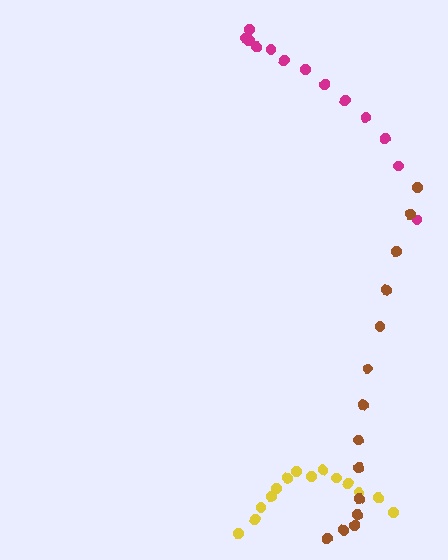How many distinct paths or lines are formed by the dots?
There are 3 distinct paths.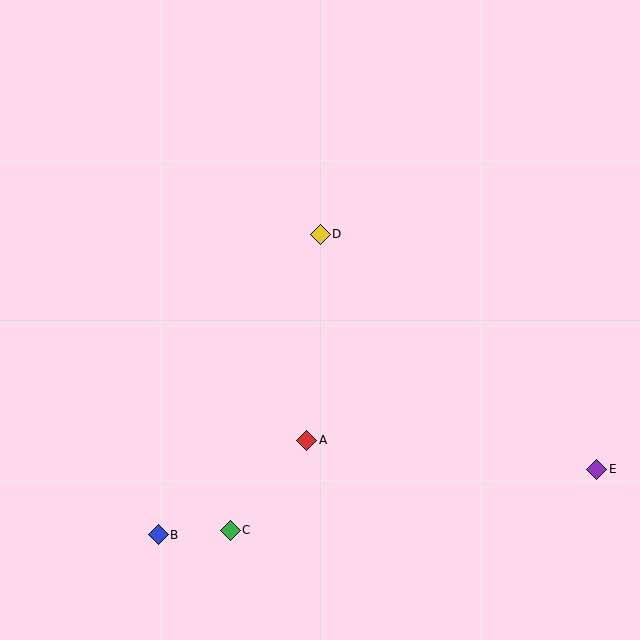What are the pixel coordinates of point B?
Point B is at (158, 535).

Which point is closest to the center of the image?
Point D at (320, 234) is closest to the center.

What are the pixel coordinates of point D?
Point D is at (320, 234).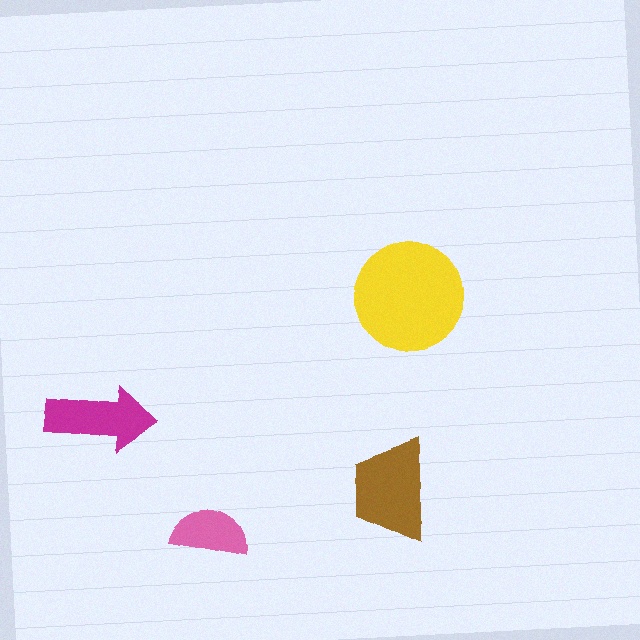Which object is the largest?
The yellow circle.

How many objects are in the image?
There are 4 objects in the image.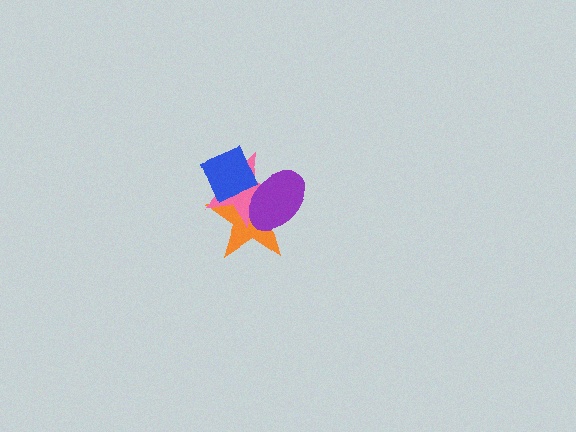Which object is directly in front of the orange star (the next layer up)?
The pink star is directly in front of the orange star.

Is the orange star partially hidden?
Yes, it is partially covered by another shape.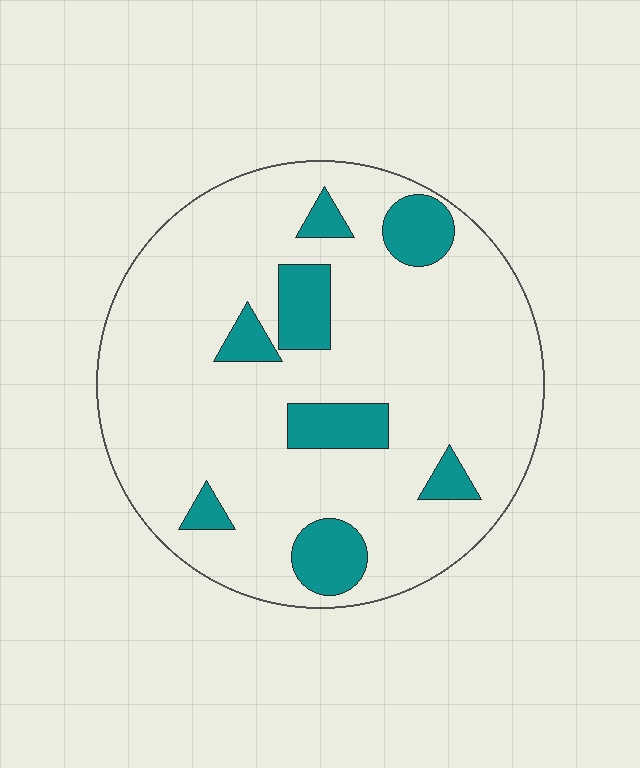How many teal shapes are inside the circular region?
8.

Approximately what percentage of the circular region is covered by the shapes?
Approximately 15%.